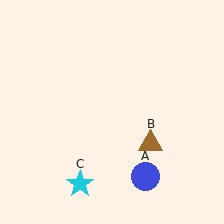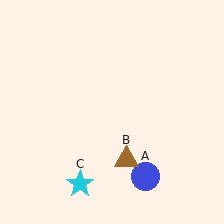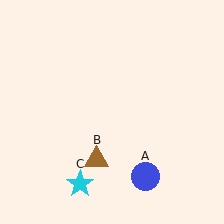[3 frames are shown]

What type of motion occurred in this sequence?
The brown triangle (object B) rotated clockwise around the center of the scene.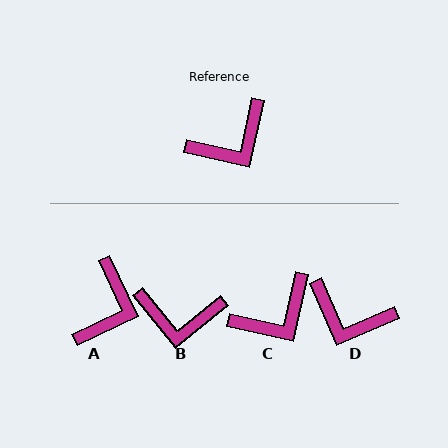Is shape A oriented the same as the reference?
No, it is off by about 38 degrees.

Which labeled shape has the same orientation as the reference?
C.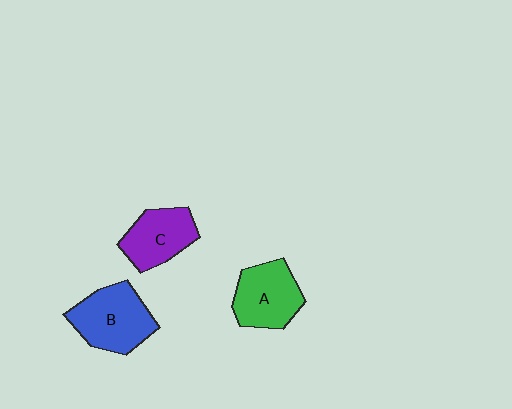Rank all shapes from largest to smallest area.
From largest to smallest: B (blue), A (green), C (purple).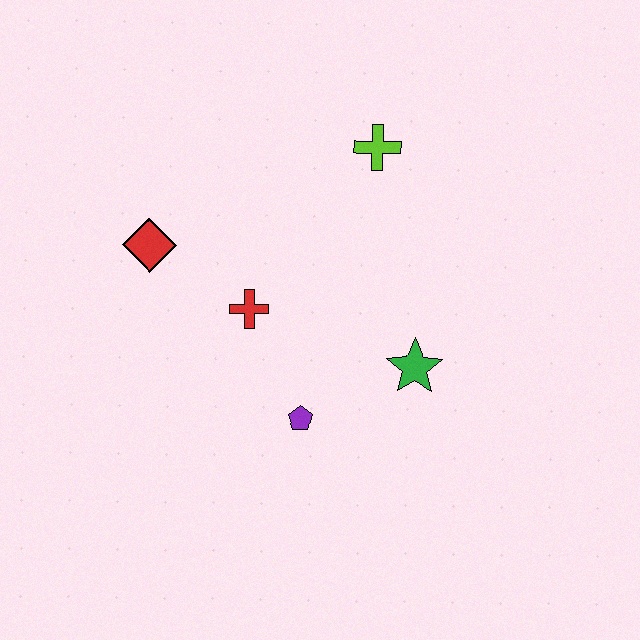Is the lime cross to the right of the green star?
No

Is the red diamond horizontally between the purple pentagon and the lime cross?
No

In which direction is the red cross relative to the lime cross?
The red cross is below the lime cross.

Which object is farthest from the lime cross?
The purple pentagon is farthest from the lime cross.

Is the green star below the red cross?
Yes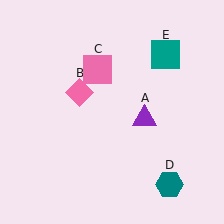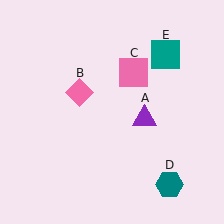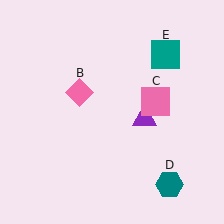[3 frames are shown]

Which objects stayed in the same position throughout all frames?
Purple triangle (object A) and pink diamond (object B) and teal hexagon (object D) and teal square (object E) remained stationary.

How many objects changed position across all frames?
1 object changed position: pink square (object C).